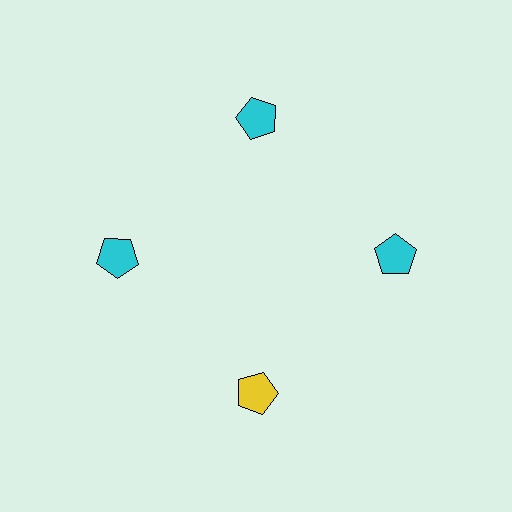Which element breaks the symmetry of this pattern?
The yellow pentagon at roughly the 6 o'clock position breaks the symmetry. All other shapes are cyan pentagons.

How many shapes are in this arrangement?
There are 4 shapes arranged in a ring pattern.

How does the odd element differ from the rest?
It has a different color: yellow instead of cyan.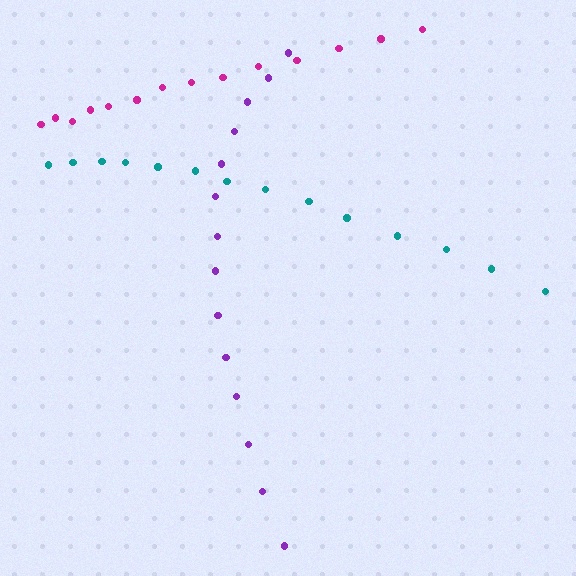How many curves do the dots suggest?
There are 3 distinct paths.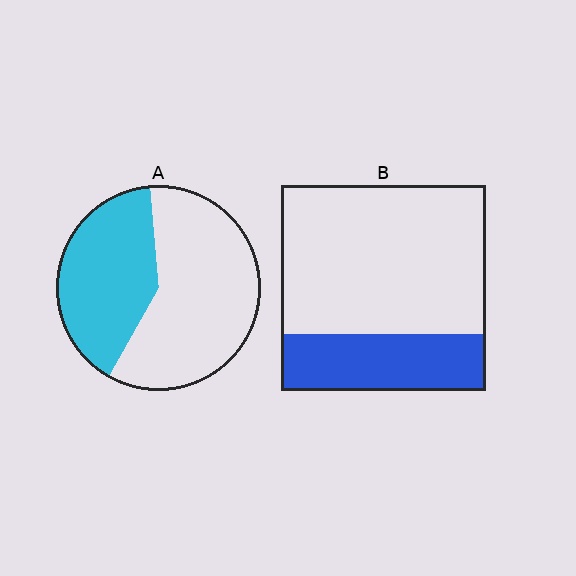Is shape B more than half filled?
No.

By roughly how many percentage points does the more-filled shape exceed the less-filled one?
By roughly 15 percentage points (A over B).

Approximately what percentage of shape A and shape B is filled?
A is approximately 40% and B is approximately 30%.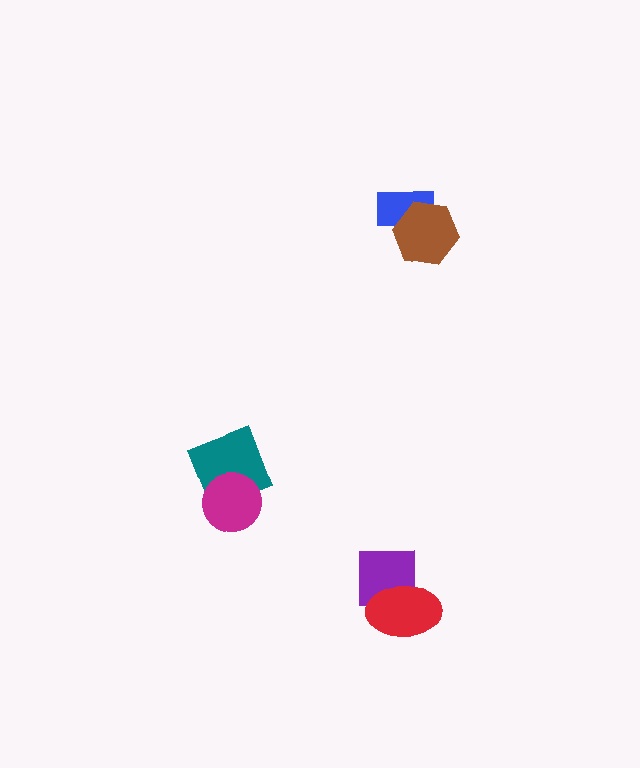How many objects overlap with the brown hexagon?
1 object overlaps with the brown hexagon.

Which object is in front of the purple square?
The red ellipse is in front of the purple square.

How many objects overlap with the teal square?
1 object overlaps with the teal square.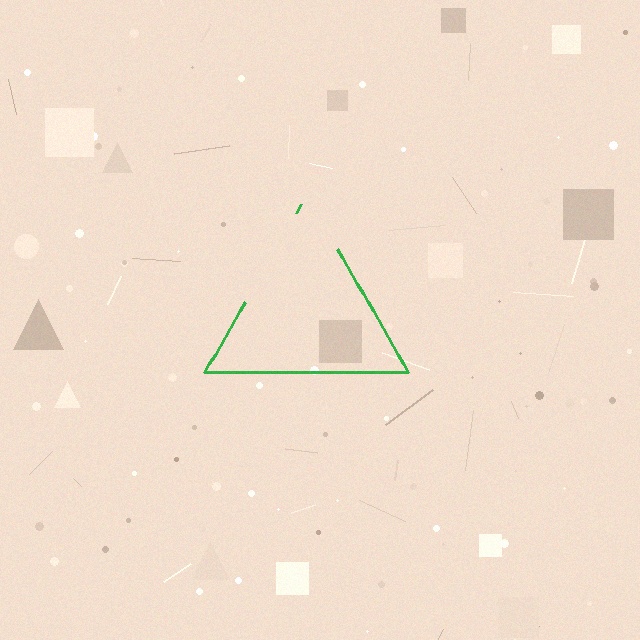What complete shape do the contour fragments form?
The contour fragments form a triangle.